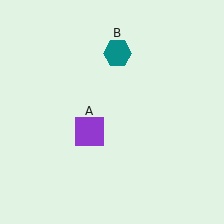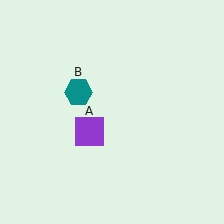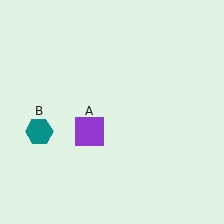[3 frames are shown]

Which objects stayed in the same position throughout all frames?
Purple square (object A) remained stationary.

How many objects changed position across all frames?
1 object changed position: teal hexagon (object B).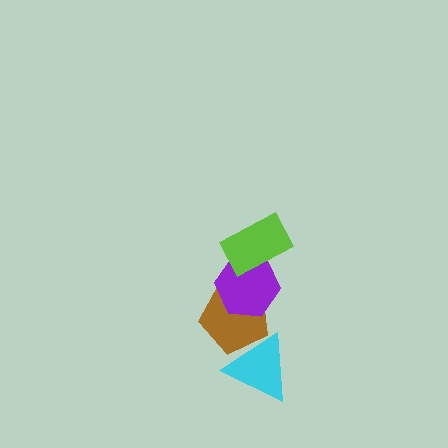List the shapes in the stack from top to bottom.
From top to bottom: the lime rectangle, the purple hexagon, the brown pentagon, the cyan triangle.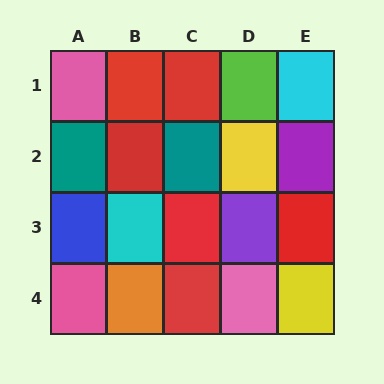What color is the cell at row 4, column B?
Orange.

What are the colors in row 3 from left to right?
Blue, cyan, red, purple, red.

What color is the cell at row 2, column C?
Teal.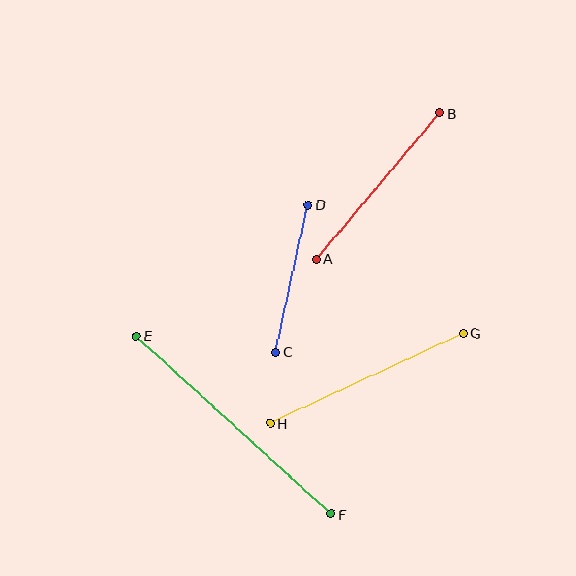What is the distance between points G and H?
The distance is approximately 213 pixels.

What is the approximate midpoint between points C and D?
The midpoint is at approximately (292, 279) pixels.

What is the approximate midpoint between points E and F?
The midpoint is at approximately (234, 425) pixels.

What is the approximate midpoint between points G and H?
The midpoint is at approximately (367, 378) pixels.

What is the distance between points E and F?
The distance is approximately 264 pixels.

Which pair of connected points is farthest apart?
Points E and F are farthest apart.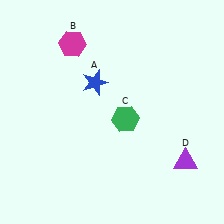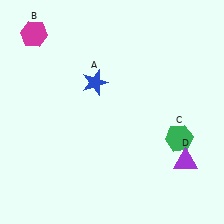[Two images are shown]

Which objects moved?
The objects that moved are: the magenta hexagon (B), the green hexagon (C).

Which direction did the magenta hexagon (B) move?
The magenta hexagon (B) moved left.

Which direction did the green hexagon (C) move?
The green hexagon (C) moved right.